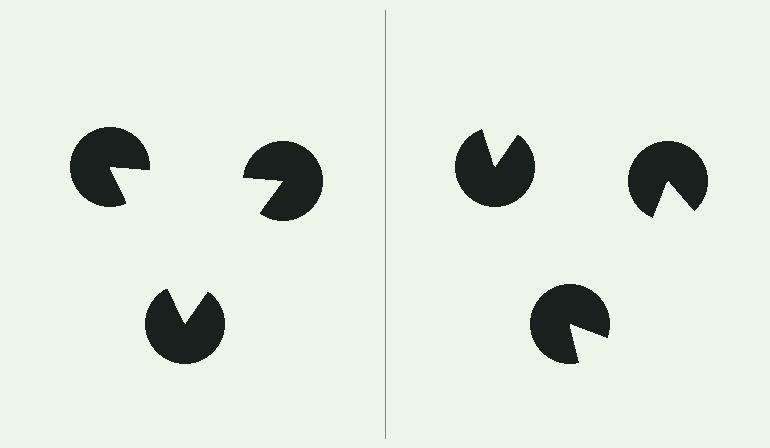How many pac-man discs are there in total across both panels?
6 — 3 on each side.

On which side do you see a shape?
An illusory triangle appears on the left side. On the right side the wedge cuts are rotated, so no coherent shape forms.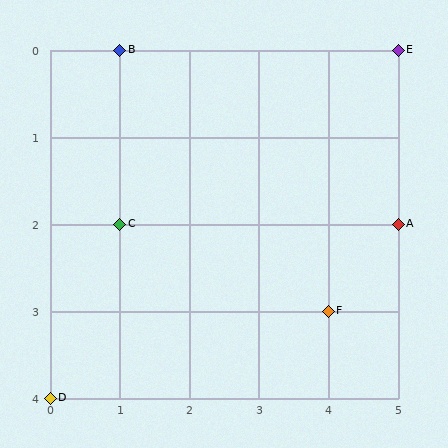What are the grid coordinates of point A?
Point A is at grid coordinates (5, 2).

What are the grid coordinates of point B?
Point B is at grid coordinates (1, 0).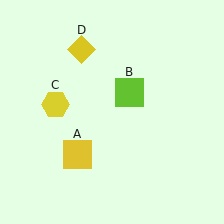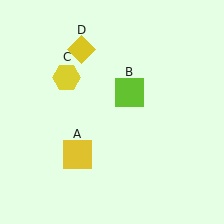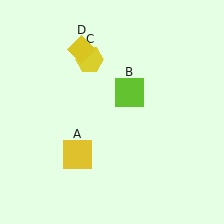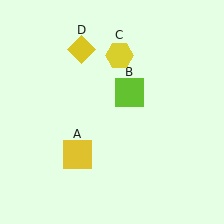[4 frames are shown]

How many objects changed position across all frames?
1 object changed position: yellow hexagon (object C).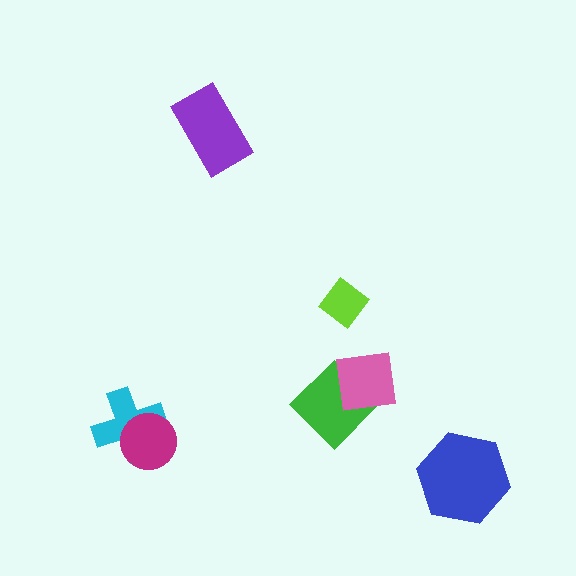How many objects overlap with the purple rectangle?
0 objects overlap with the purple rectangle.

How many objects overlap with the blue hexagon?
0 objects overlap with the blue hexagon.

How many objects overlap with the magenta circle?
1 object overlaps with the magenta circle.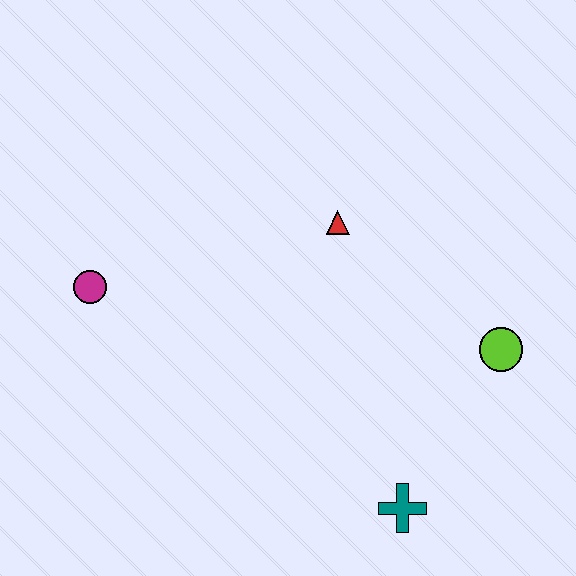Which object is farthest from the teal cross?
The magenta circle is farthest from the teal cross.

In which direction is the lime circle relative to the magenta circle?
The lime circle is to the right of the magenta circle.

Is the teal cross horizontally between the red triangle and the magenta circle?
No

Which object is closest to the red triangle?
The lime circle is closest to the red triangle.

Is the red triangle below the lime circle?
No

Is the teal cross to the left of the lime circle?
Yes